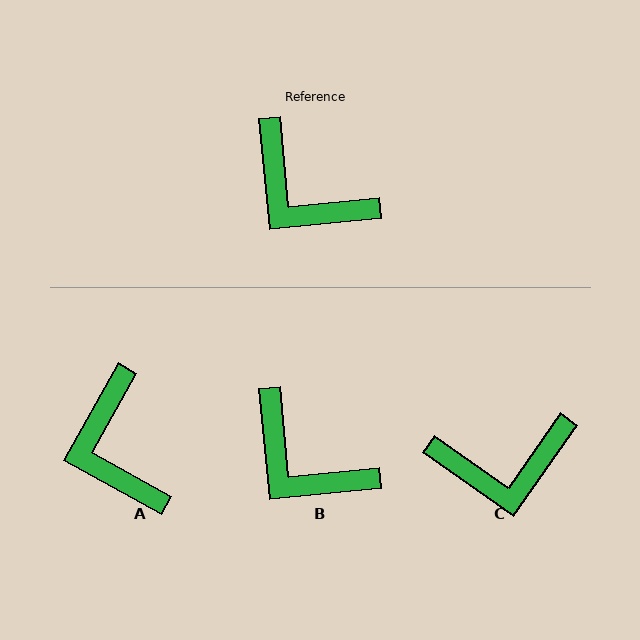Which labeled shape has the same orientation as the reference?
B.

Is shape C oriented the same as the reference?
No, it is off by about 49 degrees.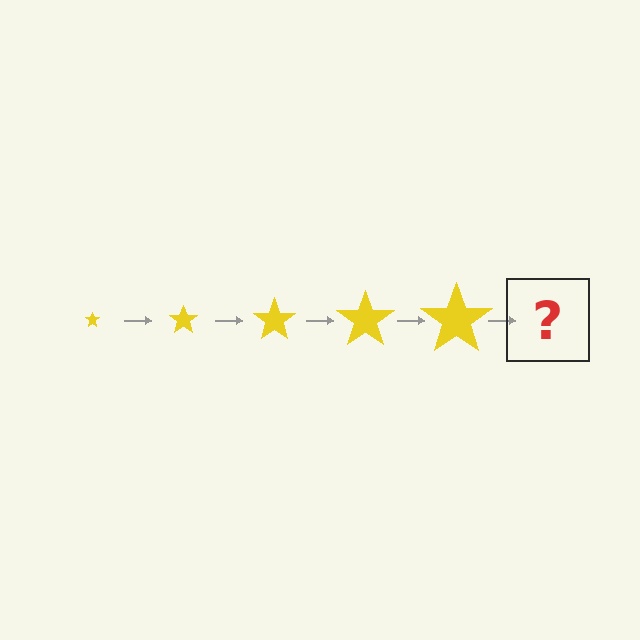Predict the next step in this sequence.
The next step is a yellow star, larger than the previous one.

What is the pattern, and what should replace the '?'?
The pattern is that the star gets progressively larger each step. The '?' should be a yellow star, larger than the previous one.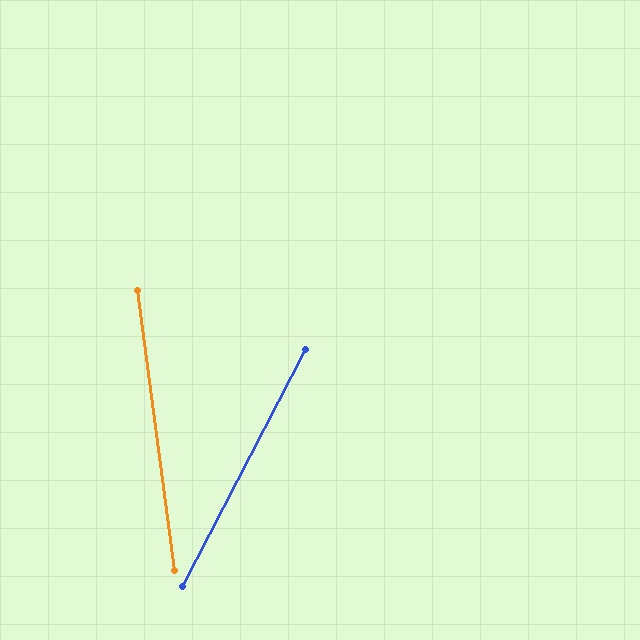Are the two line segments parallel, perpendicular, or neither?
Neither parallel nor perpendicular — they differ by about 35°.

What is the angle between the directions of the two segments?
Approximately 35 degrees.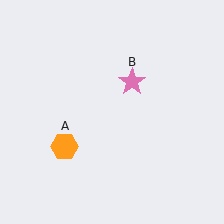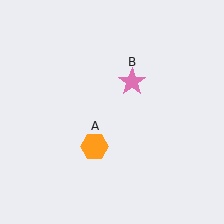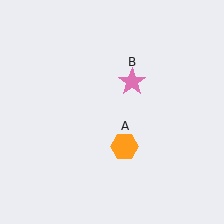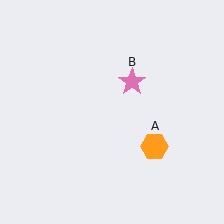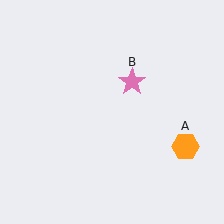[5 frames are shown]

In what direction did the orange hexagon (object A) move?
The orange hexagon (object A) moved right.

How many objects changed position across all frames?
1 object changed position: orange hexagon (object A).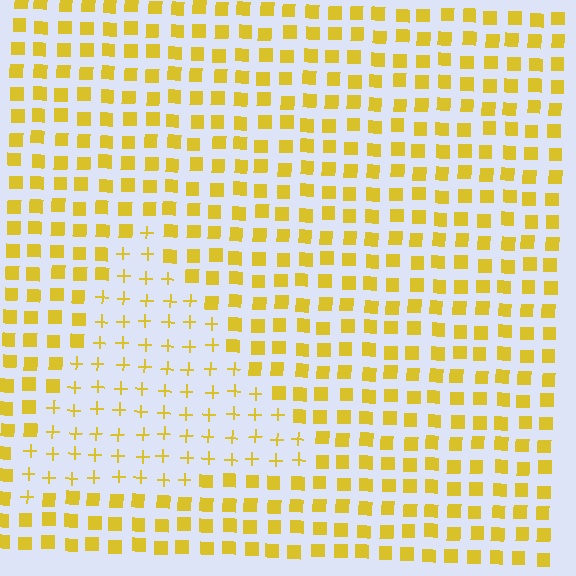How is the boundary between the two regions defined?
The boundary is defined by a change in element shape: plus signs inside vs. squares outside. All elements share the same color and spacing.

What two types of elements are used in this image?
The image uses plus signs inside the triangle region and squares outside it.